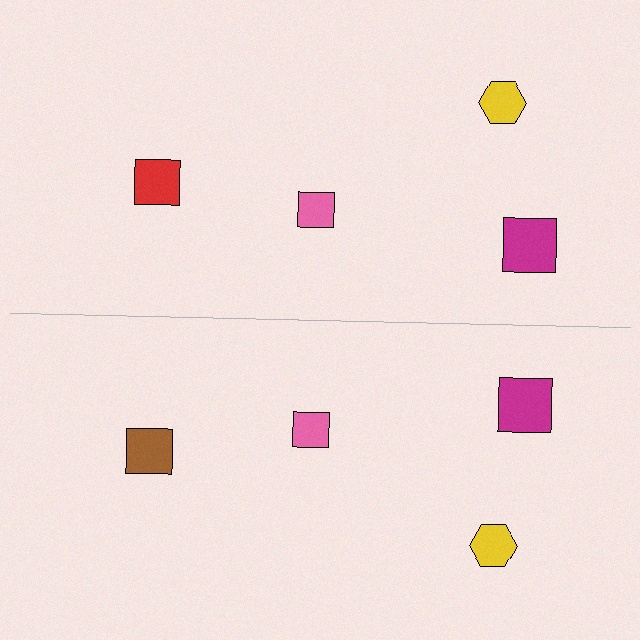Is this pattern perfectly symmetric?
No, the pattern is not perfectly symmetric. The brown square on the bottom side breaks the symmetry — its mirror counterpart is red.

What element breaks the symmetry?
The brown square on the bottom side breaks the symmetry — its mirror counterpart is red.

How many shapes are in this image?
There are 8 shapes in this image.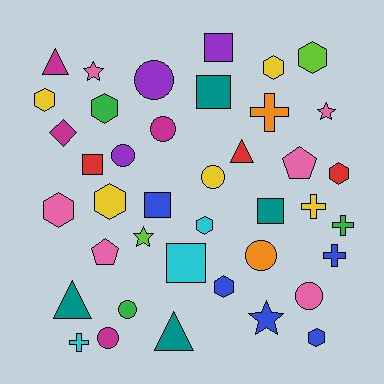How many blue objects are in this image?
There are 5 blue objects.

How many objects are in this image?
There are 40 objects.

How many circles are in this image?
There are 8 circles.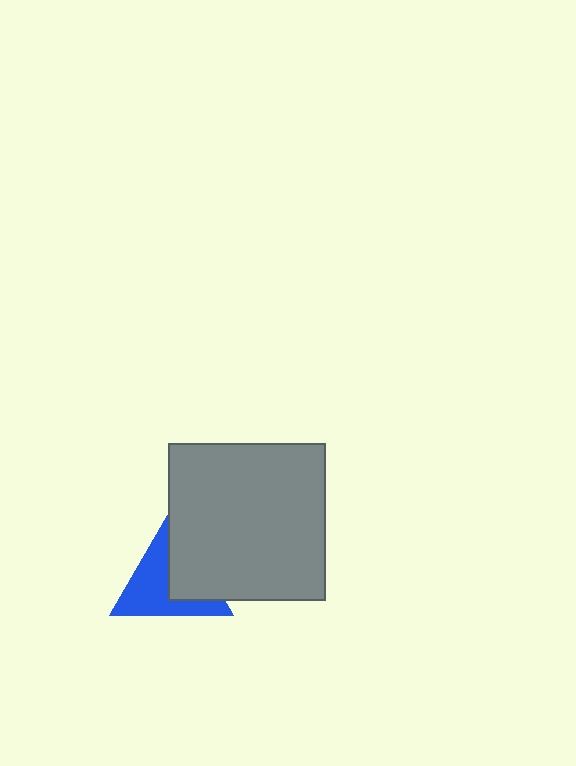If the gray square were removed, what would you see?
You would see the complete blue triangle.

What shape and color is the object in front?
The object in front is a gray square.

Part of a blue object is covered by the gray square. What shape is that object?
It is a triangle.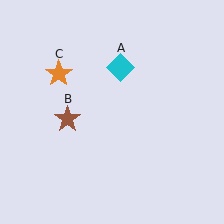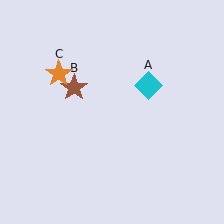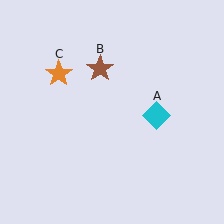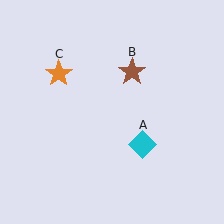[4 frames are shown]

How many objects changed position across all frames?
2 objects changed position: cyan diamond (object A), brown star (object B).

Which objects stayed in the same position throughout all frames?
Orange star (object C) remained stationary.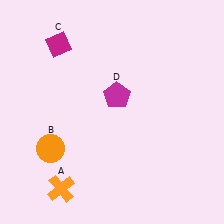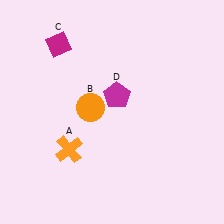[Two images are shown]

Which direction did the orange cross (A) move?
The orange cross (A) moved up.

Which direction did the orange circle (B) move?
The orange circle (B) moved up.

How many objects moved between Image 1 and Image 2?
2 objects moved between the two images.